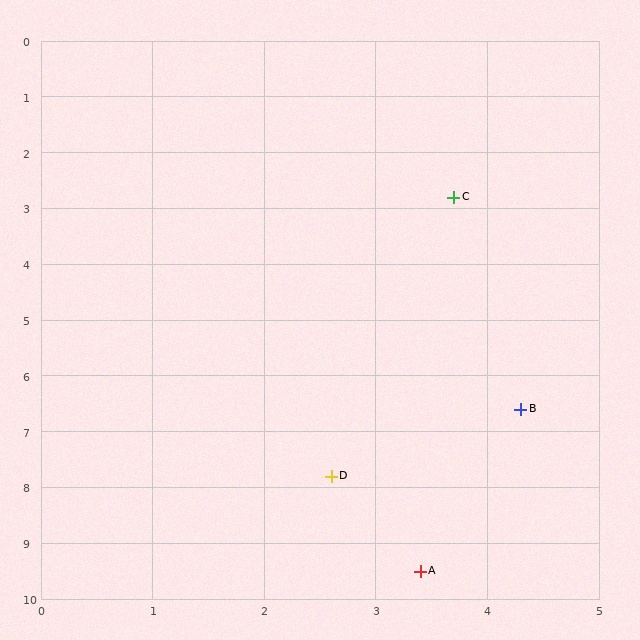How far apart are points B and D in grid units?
Points B and D are about 2.1 grid units apart.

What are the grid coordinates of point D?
Point D is at approximately (2.6, 7.8).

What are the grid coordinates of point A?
Point A is at approximately (3.4, 9.5).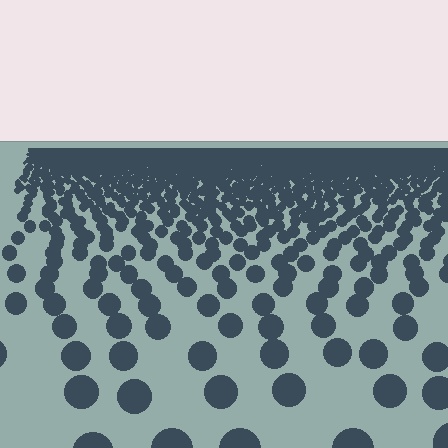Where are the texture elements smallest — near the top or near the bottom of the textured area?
Near the top.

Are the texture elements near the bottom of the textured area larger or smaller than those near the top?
Larger. Near the bottom, elements are closer to the viewer and appear at a bigger on-screen size.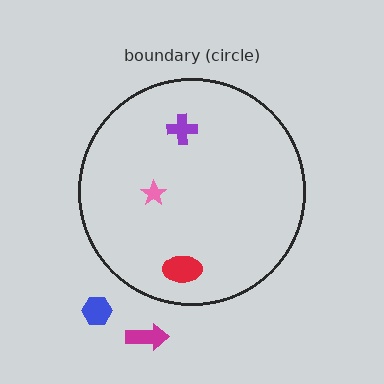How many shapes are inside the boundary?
3 inside, 2 outside.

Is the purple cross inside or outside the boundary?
Inside.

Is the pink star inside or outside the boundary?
Inside.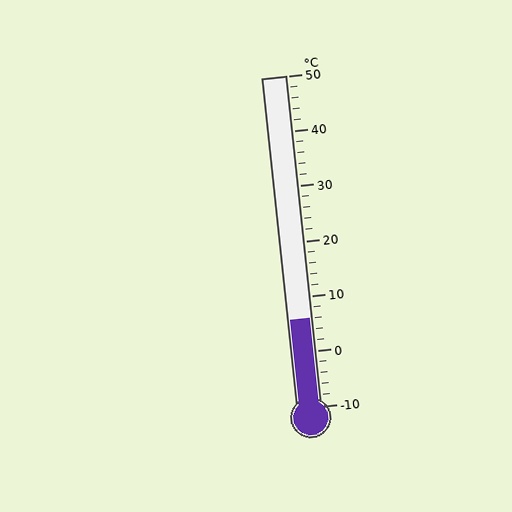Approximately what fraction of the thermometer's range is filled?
The thermometer is filled to approximately 25% of its range.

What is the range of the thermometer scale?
The thermometer scale ranges from -10°C to 50°C.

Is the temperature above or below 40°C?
The temperature is below 40°C.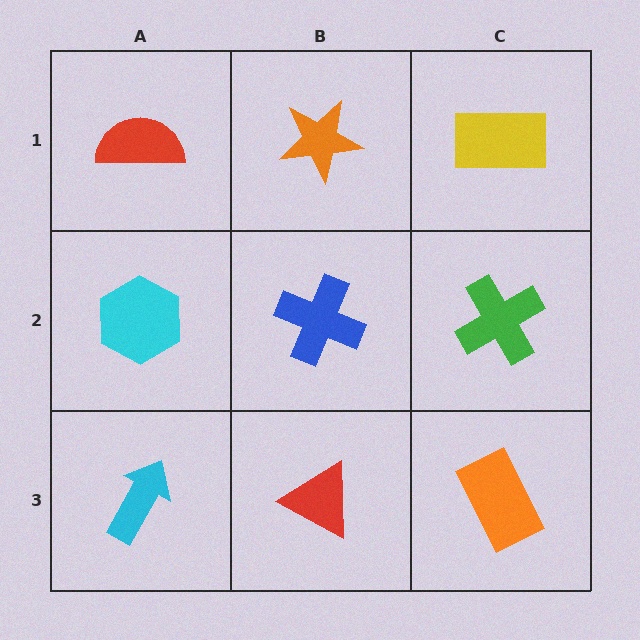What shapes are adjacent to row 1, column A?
A cyan hexagon (row 2, column A), an orange star (row 1, column B).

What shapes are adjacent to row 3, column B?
A blue cross (row 2, column B), a cyan arrow (row 3, column A), an orange rectangle (row 3, column C).